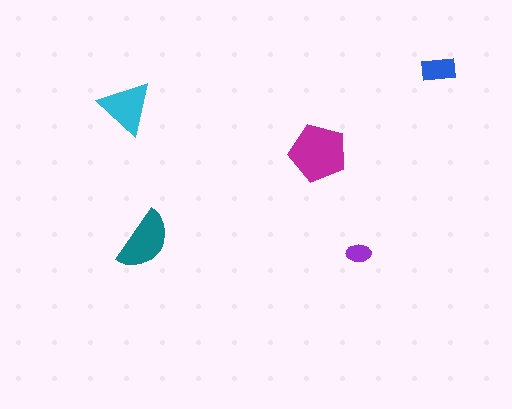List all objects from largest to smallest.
The magenta pentagon, the teal semicircle, the cyan triangle, the blue rectangle, the purple ellipse.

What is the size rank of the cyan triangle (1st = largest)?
3rd.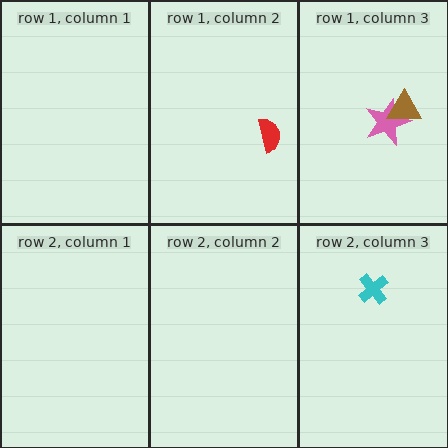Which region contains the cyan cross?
The row 2, column 3 region.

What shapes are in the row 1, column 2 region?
The red semicircle.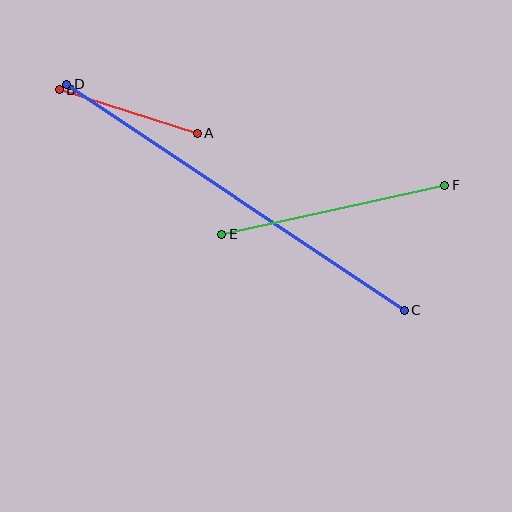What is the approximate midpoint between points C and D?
The midpoint is at approximately (235, 197) pixels.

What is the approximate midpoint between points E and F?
The midpoint is at approximately (333, 210) pixels.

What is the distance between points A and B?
The distance is approximately 145 pixels.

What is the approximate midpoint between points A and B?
The midpoint is at approximately (128, 111) pixels.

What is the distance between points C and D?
The distance is approximately 406 pixels.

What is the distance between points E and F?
The distance is approximately 229 pixels.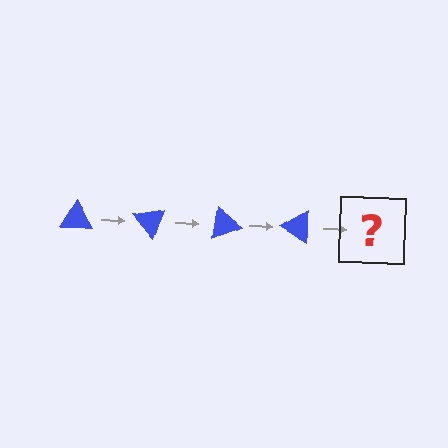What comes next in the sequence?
The next element should be a blue triangle rotated 200 degrees.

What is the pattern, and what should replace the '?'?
The pattern is that the triangle rotates 50 degrees each step. The '?' should be a blue triangle rotated 200 degrees.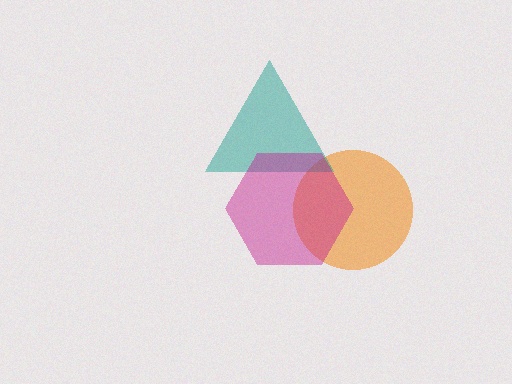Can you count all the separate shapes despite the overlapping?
Yes, there are 3 separate shapes.